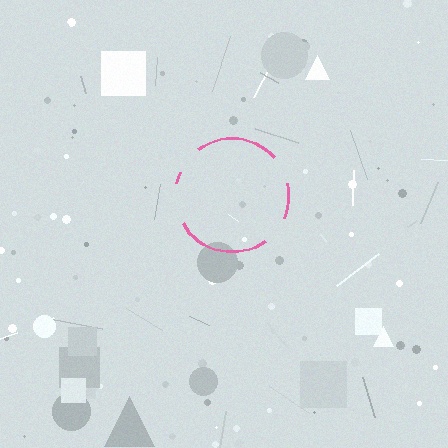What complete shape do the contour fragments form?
The contour fragments form a circle.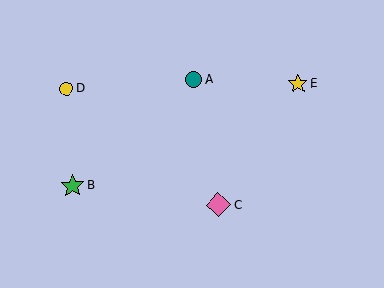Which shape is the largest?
The pink diamond (labeled C) is the largest.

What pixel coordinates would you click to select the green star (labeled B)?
Click at (73, 186) to select the green star B.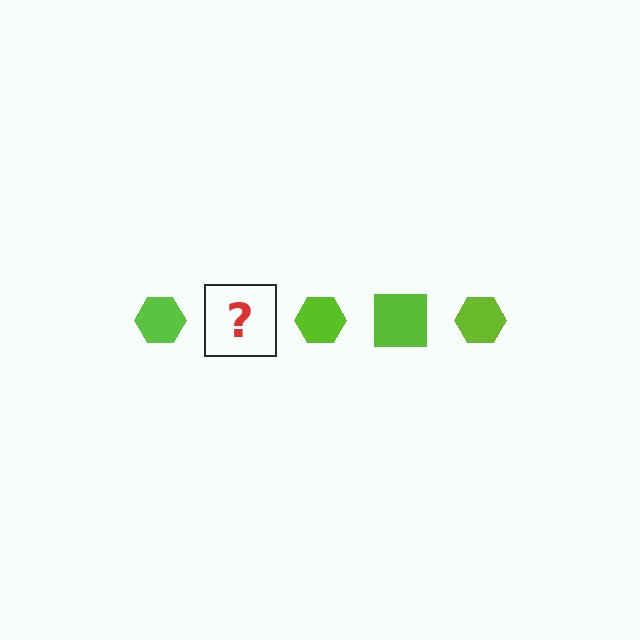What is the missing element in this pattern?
The missing element is a lime square.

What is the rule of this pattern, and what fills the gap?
The rule is that the pattern cycles through hexagon, square shapes in lime. The gap should be filled with a lime square.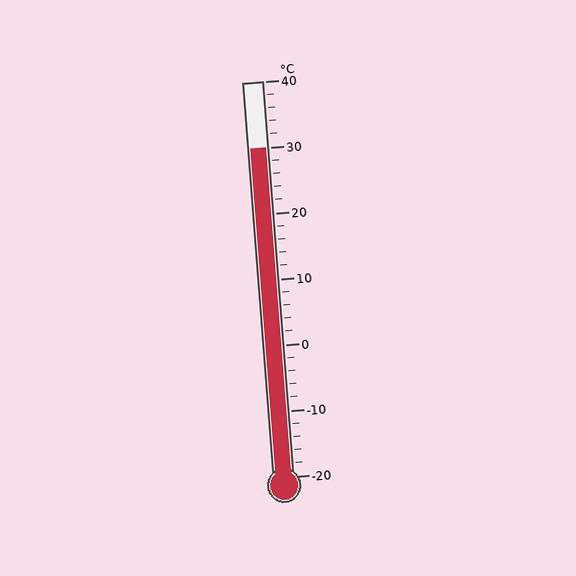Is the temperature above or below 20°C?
The temperature is above 20°C.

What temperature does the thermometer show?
The thermometer shows approximately 30°C.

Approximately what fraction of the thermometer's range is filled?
The thermometer is filled to approximately 85% of its range.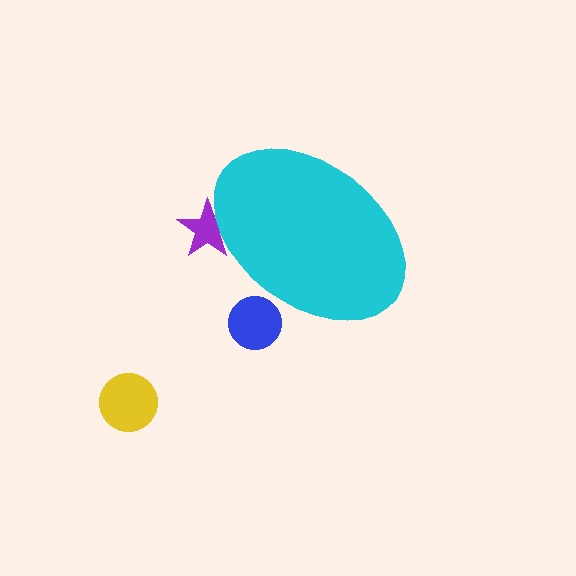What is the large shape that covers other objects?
A cyan ellipse.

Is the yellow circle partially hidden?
No, the yellow circle is fully visible.